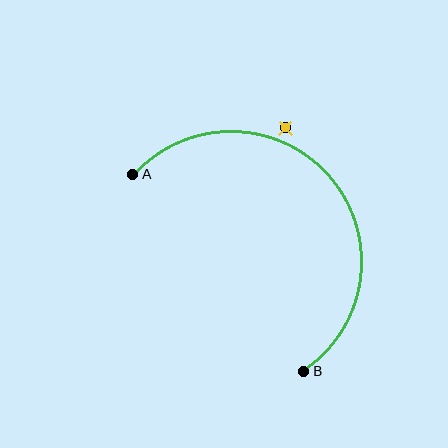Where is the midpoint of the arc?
The arc midpoint is the point on the curve farthest from the straight line joining A and B. It sits above and to the right of that line.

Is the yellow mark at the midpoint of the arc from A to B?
No — the yellow mark does not lie on the arc at all. It sits slightly outside the curve.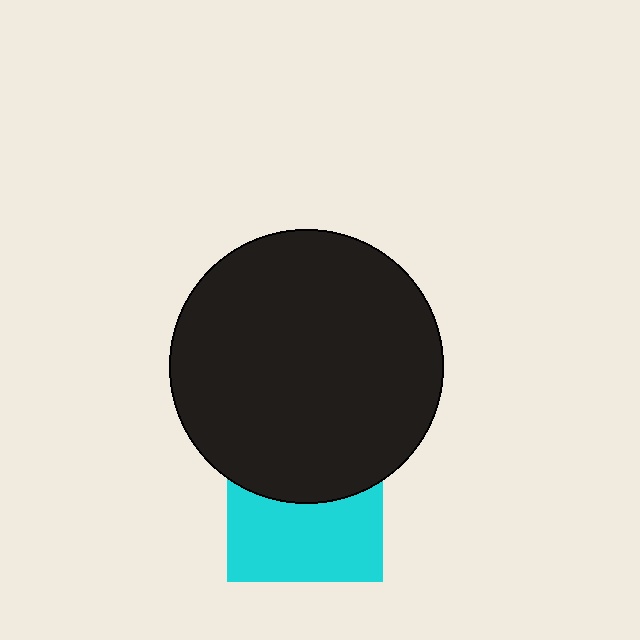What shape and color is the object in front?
The object in front is a black circle.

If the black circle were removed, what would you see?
You would see the complete cyan square.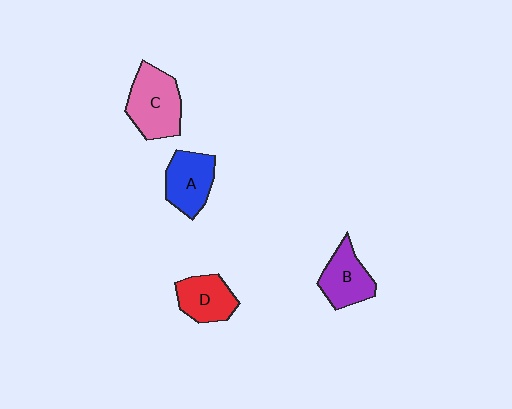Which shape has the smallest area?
Shape D (red).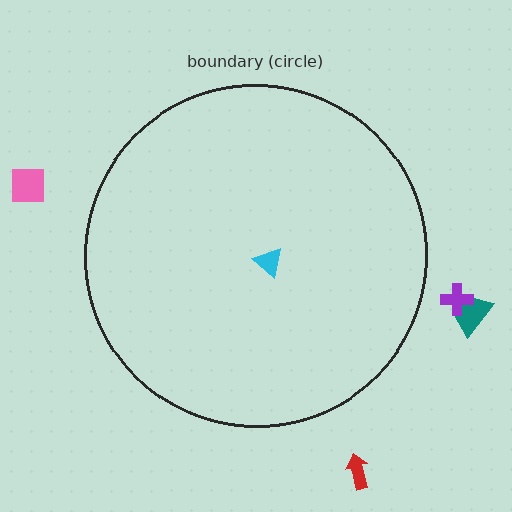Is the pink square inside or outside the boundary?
Outside.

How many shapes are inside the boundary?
1 inside, 4 outside.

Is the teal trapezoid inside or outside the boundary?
Outside.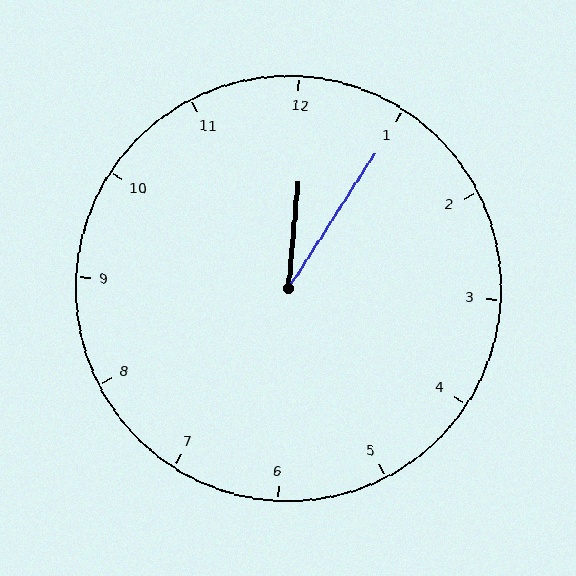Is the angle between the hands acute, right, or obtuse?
It is acute.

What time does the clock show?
12:05.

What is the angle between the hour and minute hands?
Approximately 28 degrees.